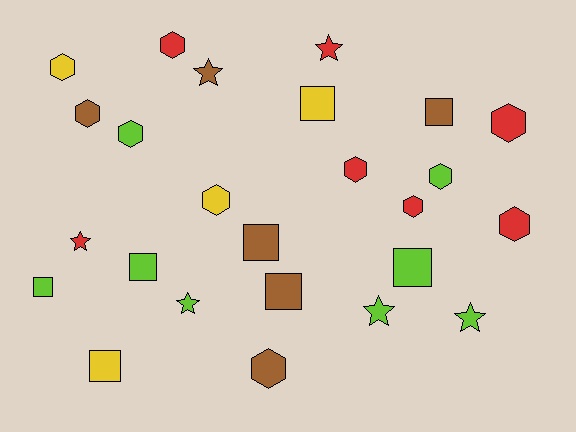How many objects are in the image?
There are 25 objects.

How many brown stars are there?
There is 1 brown star.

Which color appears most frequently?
Lime, with 8 objects.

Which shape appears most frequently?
Hexagon, with 11 objects.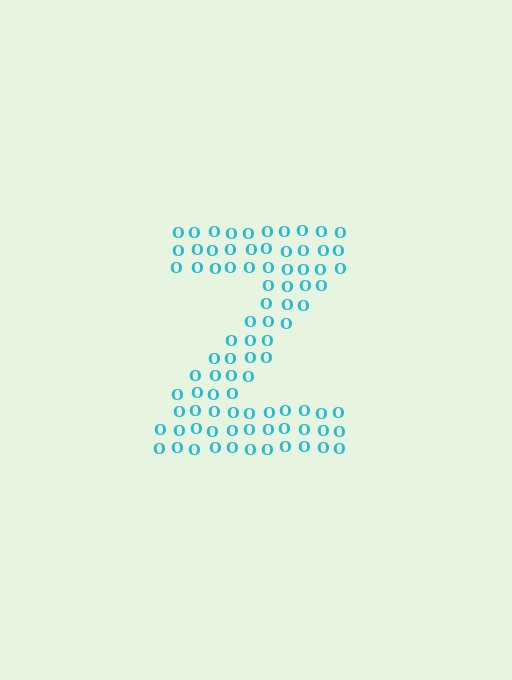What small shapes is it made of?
It is made of small letter O's.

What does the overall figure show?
The overall figure shows the letter Z.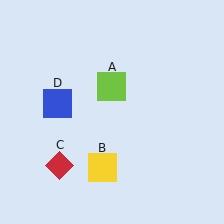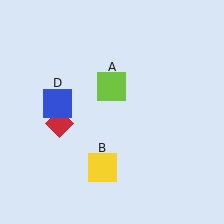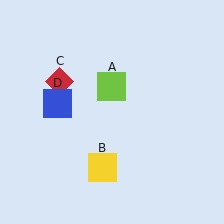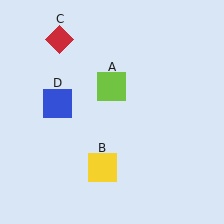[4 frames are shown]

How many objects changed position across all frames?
1 object changed position: red diamond (object C).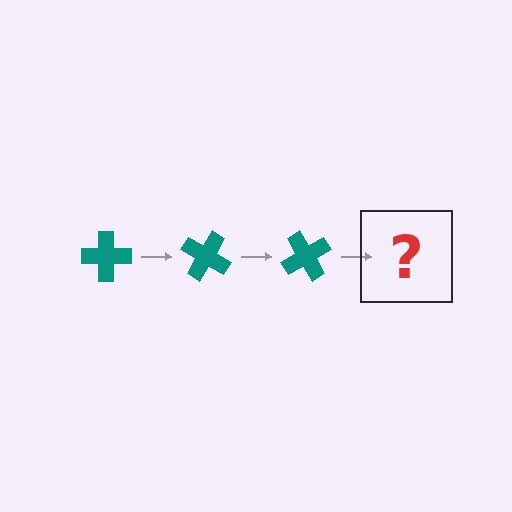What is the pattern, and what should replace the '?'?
The pattern is that the cross rotates 30 degrees each step. The '?' should be a teal cross rotated 90 degrees.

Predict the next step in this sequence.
The next step is a teal cross rotated 90 degrees.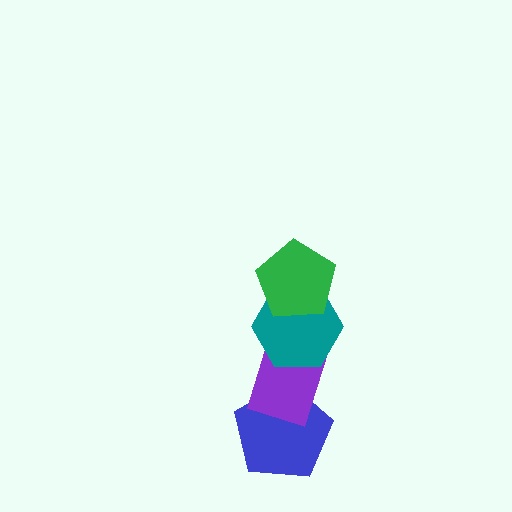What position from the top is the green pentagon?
The green pentagon is 1st from the top.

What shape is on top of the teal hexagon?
The green pentagon is on top of the teal hexagon.